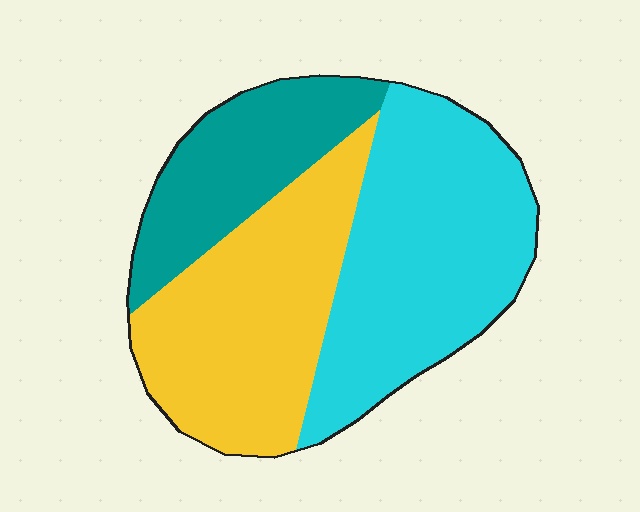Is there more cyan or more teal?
Cyan.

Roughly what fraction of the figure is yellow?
Yellow covers roughly 35% of the figure.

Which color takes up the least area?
Teal, at roughly 20%.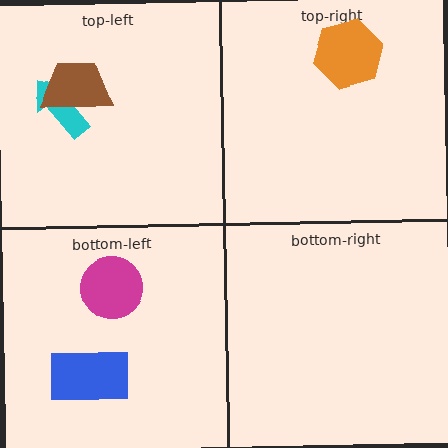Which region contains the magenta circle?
The bottom-left region.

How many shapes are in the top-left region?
2.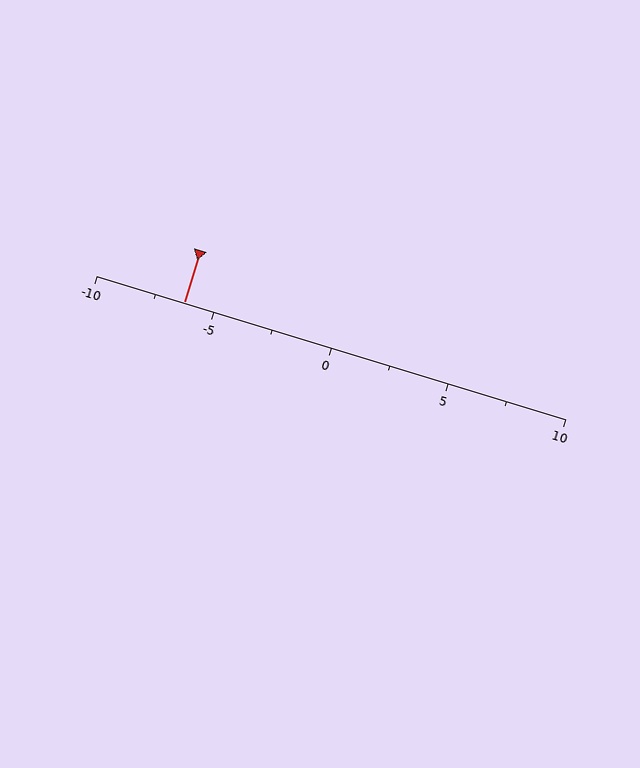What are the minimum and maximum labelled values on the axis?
The axis runs from -10 to 10.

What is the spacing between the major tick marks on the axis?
The major ticks are spaced 5 apart.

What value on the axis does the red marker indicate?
The marker indicates approximately -6.2.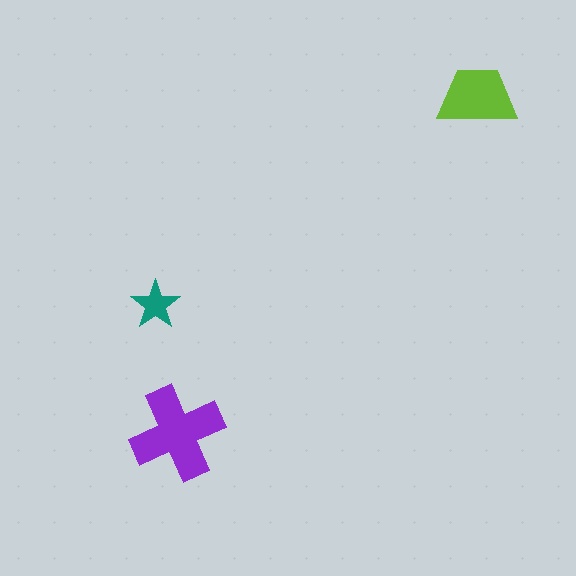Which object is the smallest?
The teal star.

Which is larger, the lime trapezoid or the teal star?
The lime trapezoid.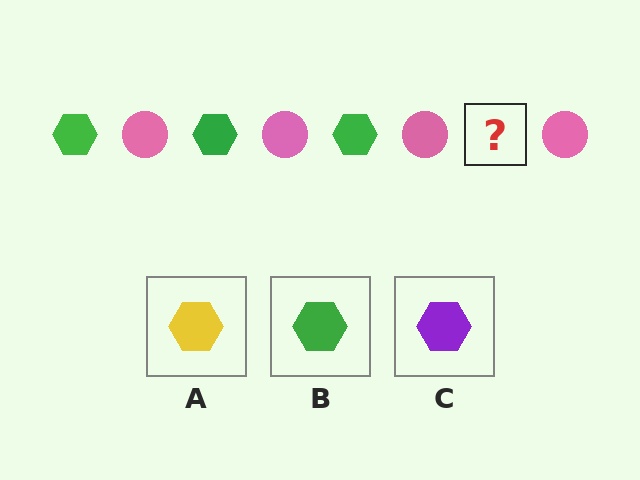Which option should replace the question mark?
Option B.